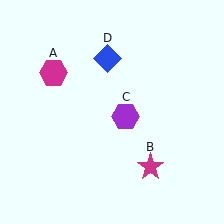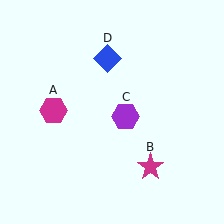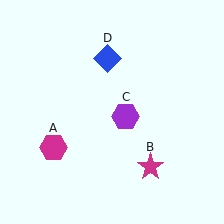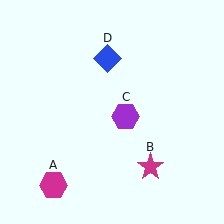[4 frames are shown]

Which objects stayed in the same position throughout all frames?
Magenta star (object B) and purple hexagon (object C) and blue diamond (object D) remained stationary.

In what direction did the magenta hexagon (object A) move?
The magenta hexagon (object A) moved down.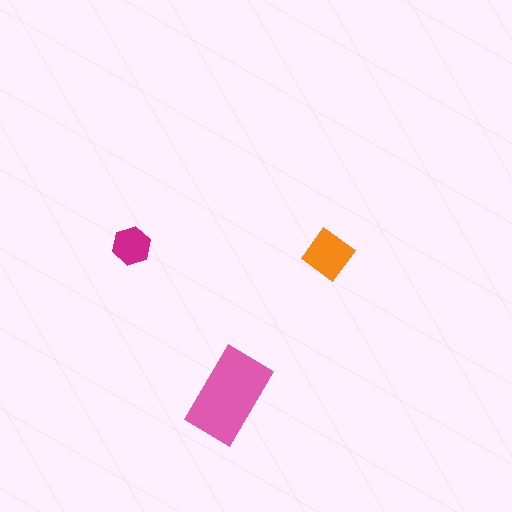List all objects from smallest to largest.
The magenta hexagon, the orange diamond, the pink rectangle.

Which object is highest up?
The magenta hexagon is topmost.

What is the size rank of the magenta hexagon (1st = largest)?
3rd.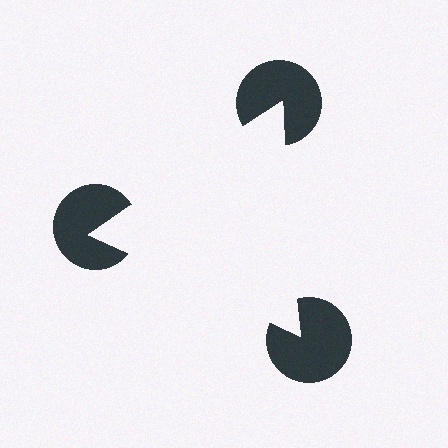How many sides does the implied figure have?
3 sides.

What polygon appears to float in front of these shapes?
An illusory triangle — its edges are inferred from the aligned wedge cuts in the pac-man discs, not physically drawn.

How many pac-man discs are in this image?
There are 3 — one at each vertex of the illusory triangle.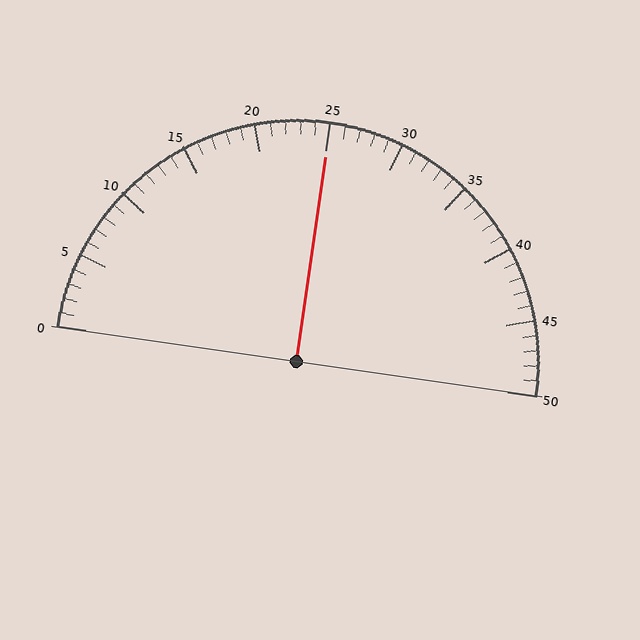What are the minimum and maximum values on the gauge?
The gauge ranges from 0 to 50.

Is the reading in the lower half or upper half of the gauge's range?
The reading is in the upper half of the range (0 to 50).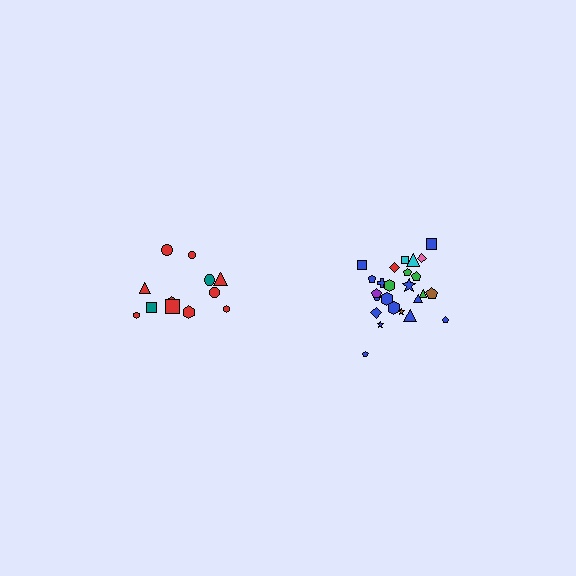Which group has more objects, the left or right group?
The right group.